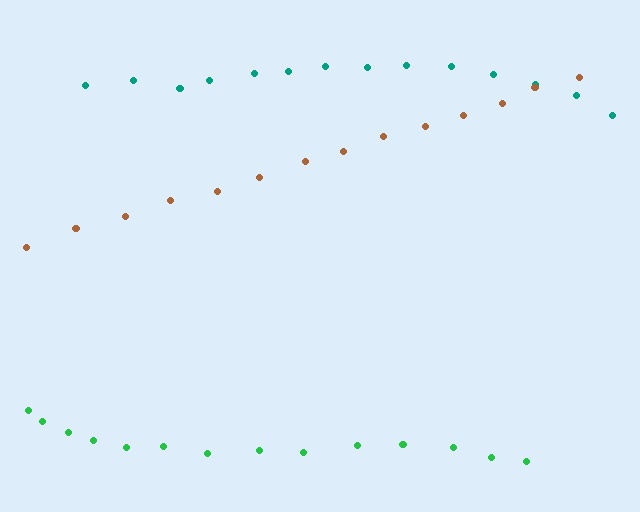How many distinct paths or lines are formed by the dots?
There are 3 distinct paths.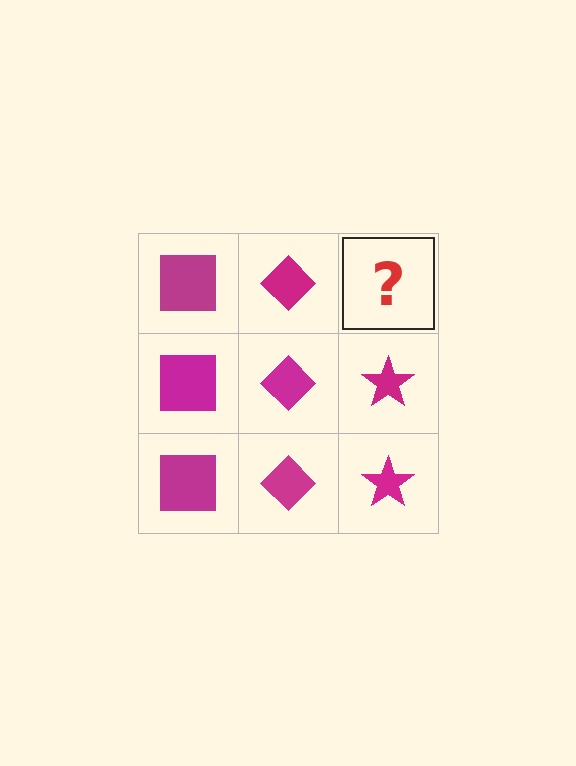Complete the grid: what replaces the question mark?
The question mark should be replaced with a magenta star.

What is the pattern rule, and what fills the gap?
The rule is that each column has a consistent shape. The gap should be filled with a magenta star.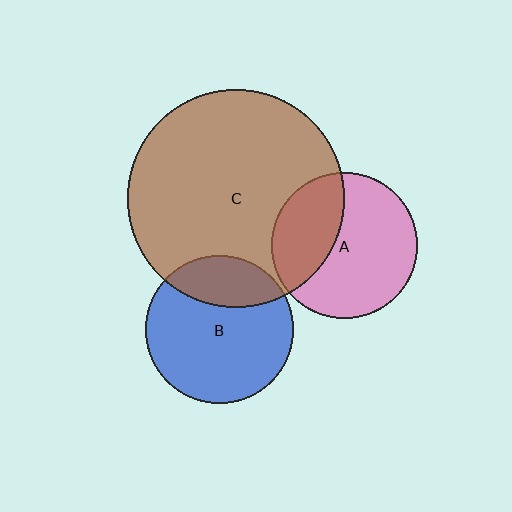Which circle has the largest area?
Circle C (brown).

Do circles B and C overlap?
Yes.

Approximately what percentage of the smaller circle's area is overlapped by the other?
Approximately 25%.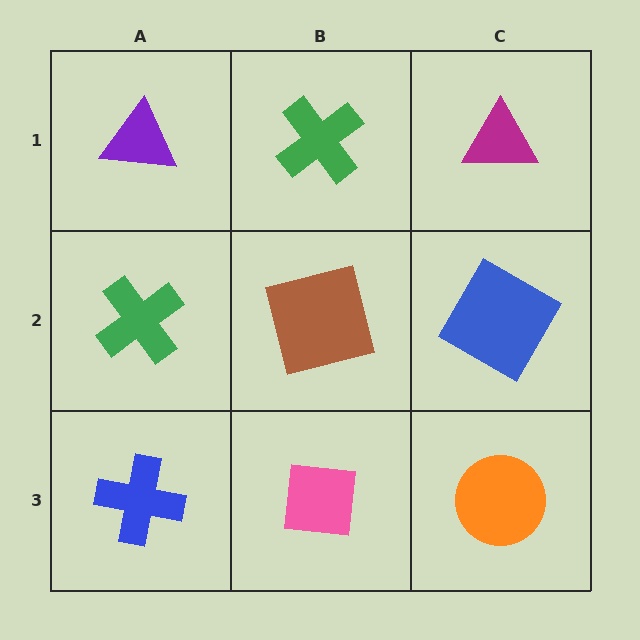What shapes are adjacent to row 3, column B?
A brown square (row 2, column B), a blue cross (row 3, column A), an orange circle (row 3, column C).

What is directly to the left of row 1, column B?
A purple triangle.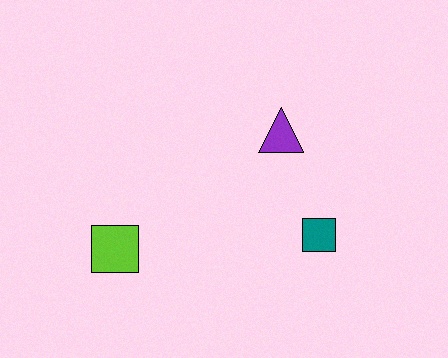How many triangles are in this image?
There is 1 triangle.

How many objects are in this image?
There are 3 objects.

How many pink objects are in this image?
There are no pink objects.